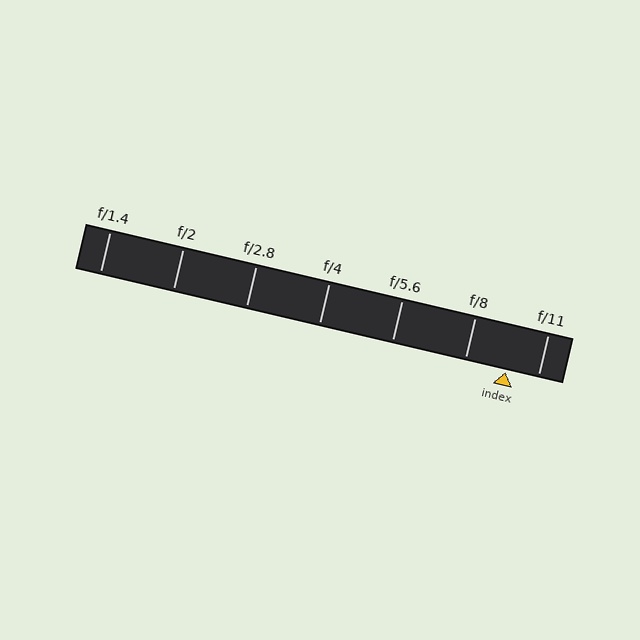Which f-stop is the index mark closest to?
The index mark is closest to f/11.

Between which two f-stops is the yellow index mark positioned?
The index mark is between f/8 and f/11.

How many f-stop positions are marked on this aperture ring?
There are 7 f-stop positions marked.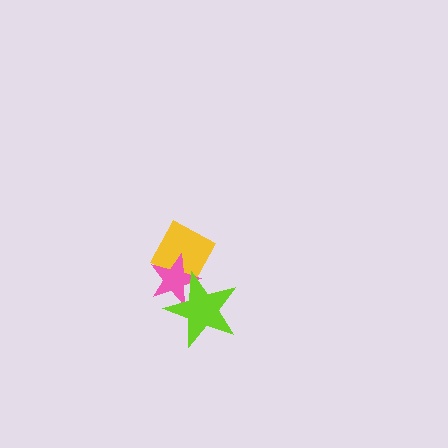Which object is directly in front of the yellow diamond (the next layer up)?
The pink star is directly in front of the yellow diamond.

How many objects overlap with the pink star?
2 objects overlap with the pink star.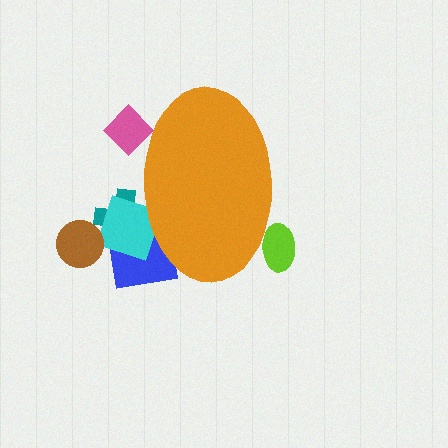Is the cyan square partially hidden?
Yes, the cyan square is partially hidden behind the orange ellipse.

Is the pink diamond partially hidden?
Yes, the pink diamond is partially hidden behind the orange ellipse.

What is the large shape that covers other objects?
An orange ellipse.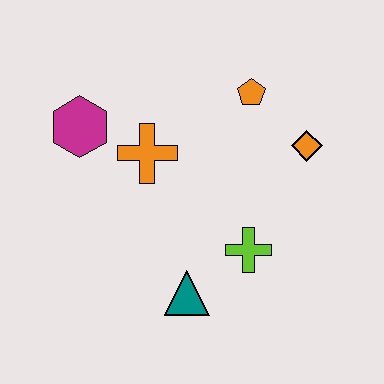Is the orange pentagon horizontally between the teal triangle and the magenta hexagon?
No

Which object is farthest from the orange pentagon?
The teal triangle is farthest from the orange pentagon.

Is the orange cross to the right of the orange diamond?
No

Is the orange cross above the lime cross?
Yes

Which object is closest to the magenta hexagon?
The orange cross is closest to the magenta hexagon.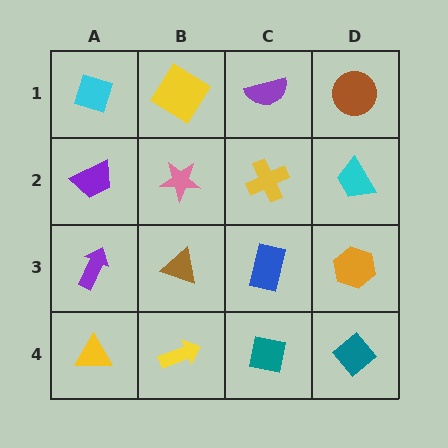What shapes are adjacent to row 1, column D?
A cyan trapezoid (row 2, column D), a purple semicircle (row 1, column C).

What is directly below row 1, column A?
A purple trapezoid.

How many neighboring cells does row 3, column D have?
3.